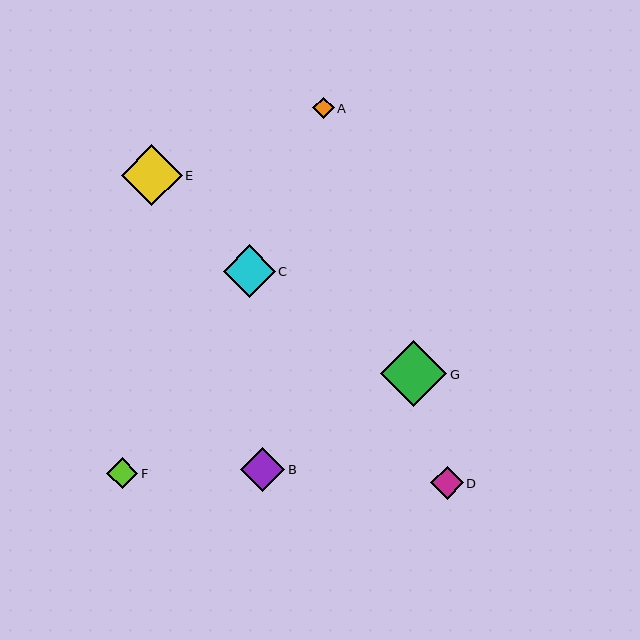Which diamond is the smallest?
Diamond A is the smallest with a size of approximately 22 pixels.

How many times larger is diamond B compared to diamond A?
Diamond B is approximately 2.0 times the size of diamond A.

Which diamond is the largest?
Diamond G is the largest with a size of approximately 66 pixels.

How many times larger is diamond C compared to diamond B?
Diamond C is approximately 1.2 times the size of diamond B.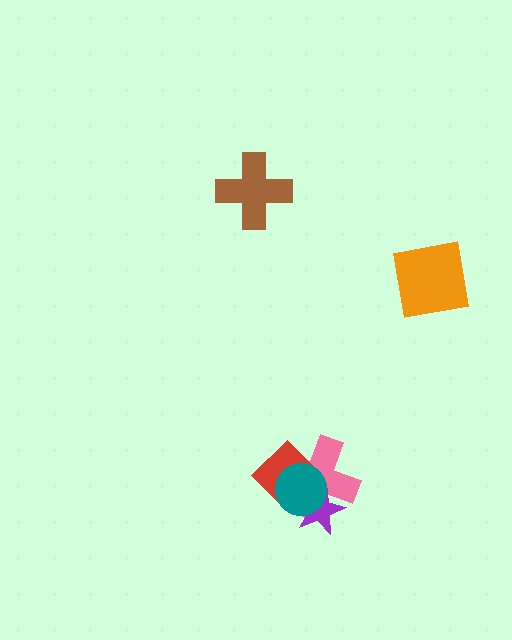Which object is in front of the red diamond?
The teal circle is in front of the red diamond.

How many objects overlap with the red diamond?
3 objects overlap with the red diamond.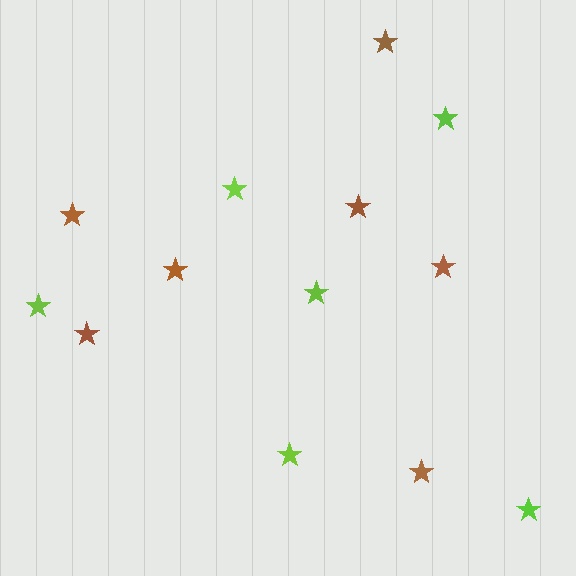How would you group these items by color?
There are 2 groups: one group of lime stars (6) and one group of brown stars (7).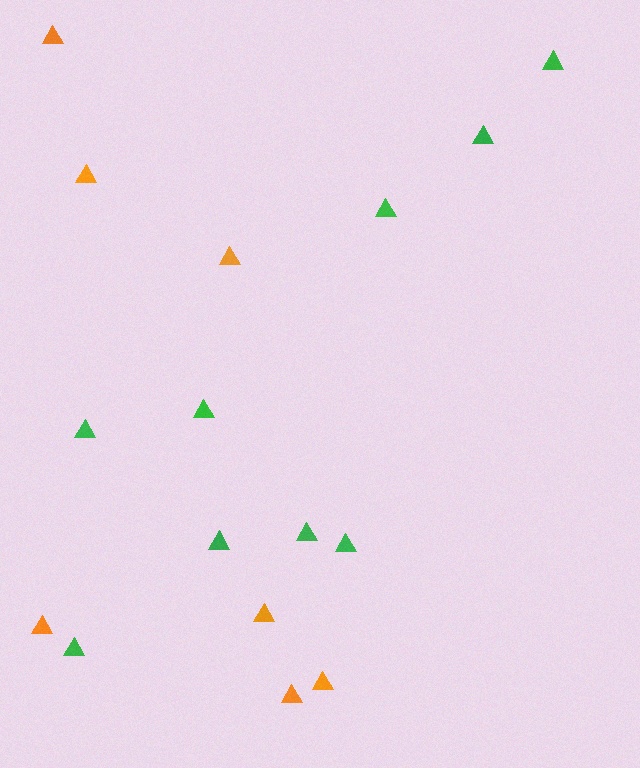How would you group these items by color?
There are 2 groups: one group of green triangles (9) and one group of orange triangles (7).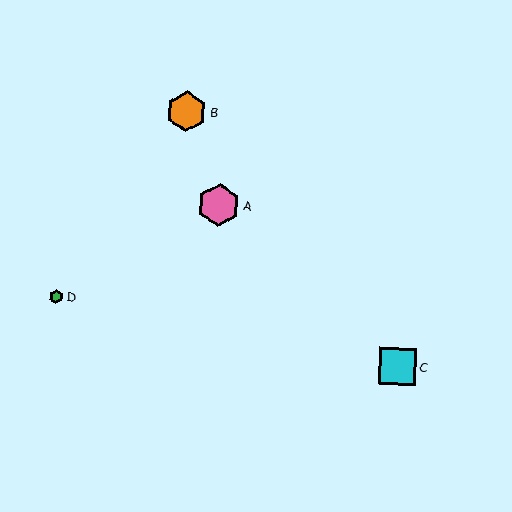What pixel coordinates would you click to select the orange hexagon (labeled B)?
Click at (187, 111) to select the orange hexagon B.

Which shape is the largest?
The pink hexagon (labeled A) is the largest.